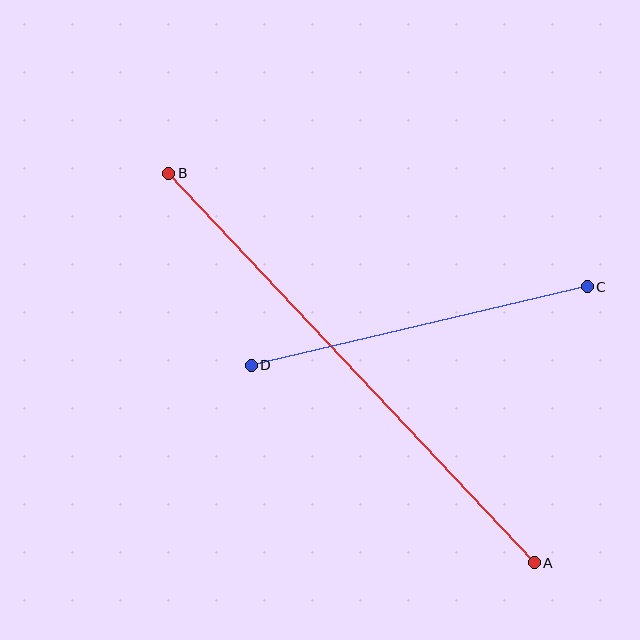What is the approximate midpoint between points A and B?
The midpoint is at approximately (351, 368) pixels.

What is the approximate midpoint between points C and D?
The midpoint is at approximately (419, 326) pixels.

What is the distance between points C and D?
The distance is approximately 345 pixels.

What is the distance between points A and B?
The distance is approximately 534 pixels.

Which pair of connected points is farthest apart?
Points A and B are farthest apart.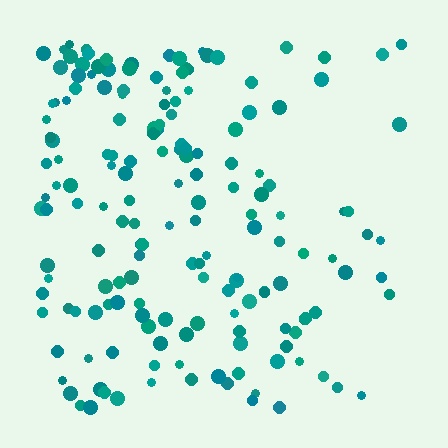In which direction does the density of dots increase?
From right to left, with the left side densest.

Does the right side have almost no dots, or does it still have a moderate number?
Still a moderate number, just noticeably fewer than the left.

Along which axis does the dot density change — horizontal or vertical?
Horizontal.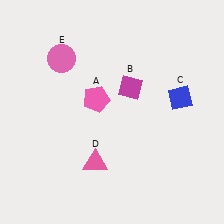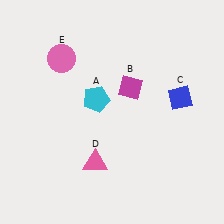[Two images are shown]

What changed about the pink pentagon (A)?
In Image 1, A is pink. In Image 2, it changed to cyan.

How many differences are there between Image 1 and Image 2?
There is 1 difference between the two images.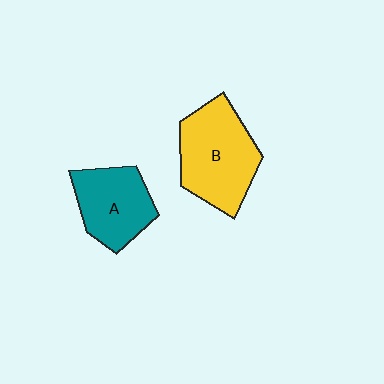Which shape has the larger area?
Shape B (yellow).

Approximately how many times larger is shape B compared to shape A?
Approximately 1.3 times.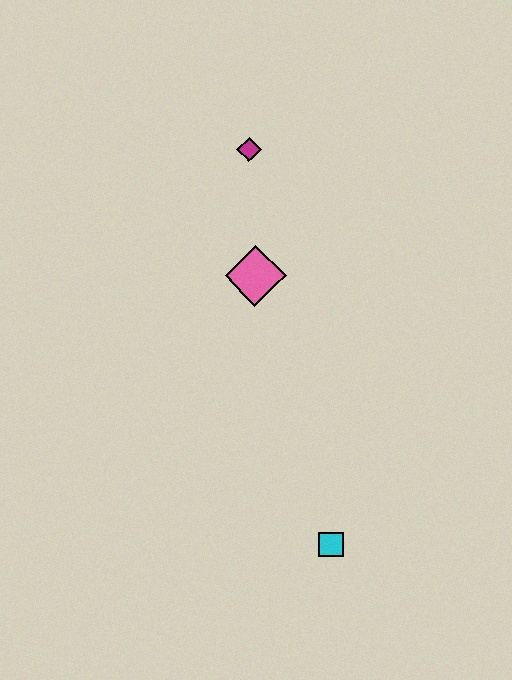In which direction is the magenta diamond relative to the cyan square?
The magenta diamond is above the cyan square.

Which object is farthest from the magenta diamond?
The cyan square is farthest from the magenta diamond.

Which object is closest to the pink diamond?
The magenta diamond is closest to the pink diamond.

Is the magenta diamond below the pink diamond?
No